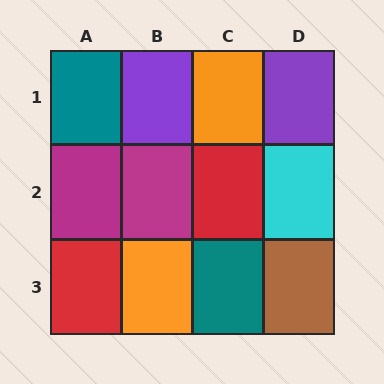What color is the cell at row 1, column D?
Purple.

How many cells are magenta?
2 cells are magenta.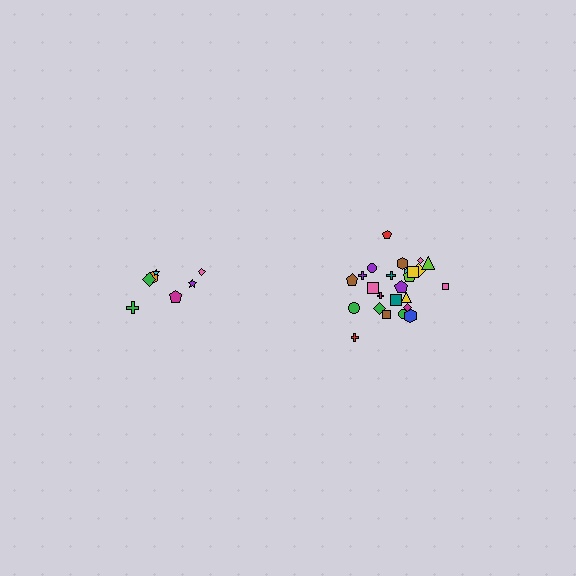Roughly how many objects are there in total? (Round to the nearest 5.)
Roughly 30 objects in total.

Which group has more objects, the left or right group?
The right group.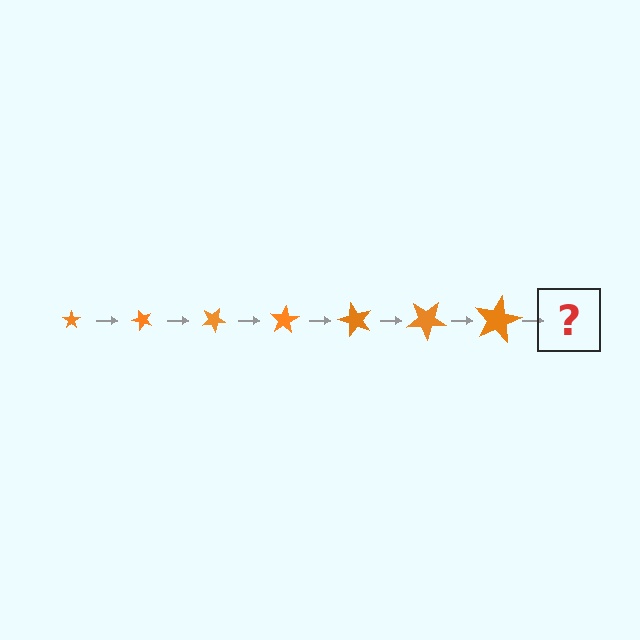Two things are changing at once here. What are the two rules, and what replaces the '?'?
The two rules are that the star grows larger each step and it rotates 50 degrees each step. The '?' should be a star, larger than the previous one and rotated 350 degrees from the start.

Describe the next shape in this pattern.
It should be a star, larger than the previous one and rotated 350 degrees from the start.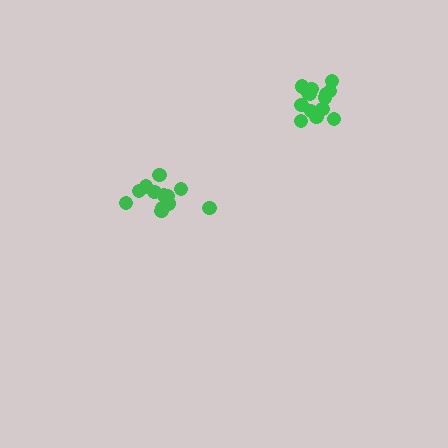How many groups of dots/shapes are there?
There are 2 groups.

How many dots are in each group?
Group 1: 13 dots, Group 2: 14 dots (27 total).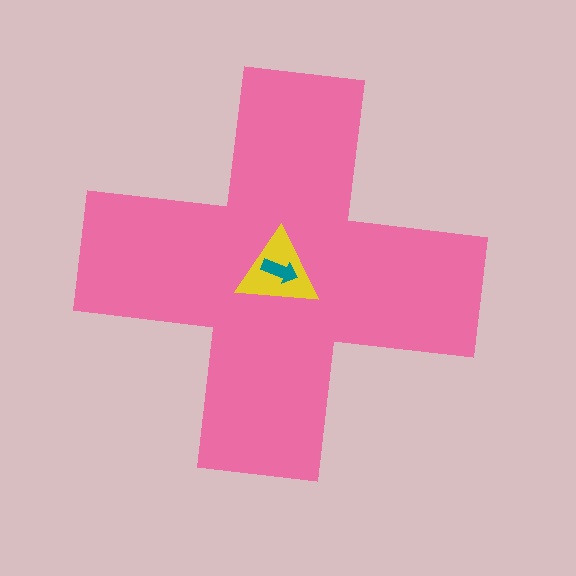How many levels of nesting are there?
3.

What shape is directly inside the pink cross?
The yellow triangle.